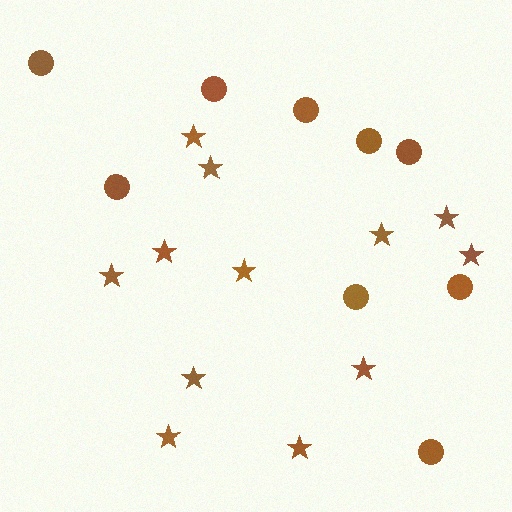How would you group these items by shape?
There are 2 groups: one group of circles (9) and one group of stars (12).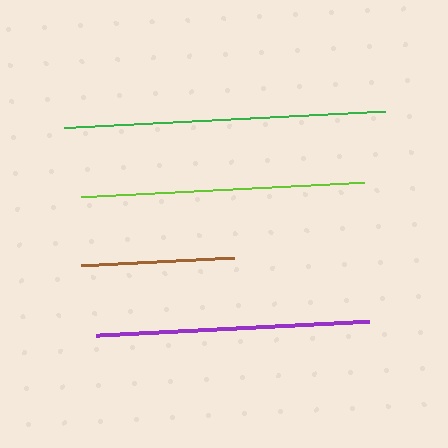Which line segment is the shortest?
The brown line is the shortest at approximately 152 pixels.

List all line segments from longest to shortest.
From longest to shortest: green, lime, purple, brown.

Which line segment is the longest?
The green line is the longest at approximately 323 pixels.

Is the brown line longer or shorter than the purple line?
The purple line is longer than the brown line.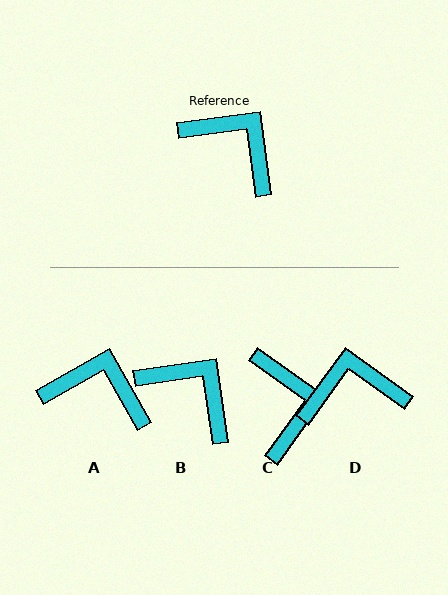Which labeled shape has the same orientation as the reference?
B.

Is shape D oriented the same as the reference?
No, it is off by about 46 degrees.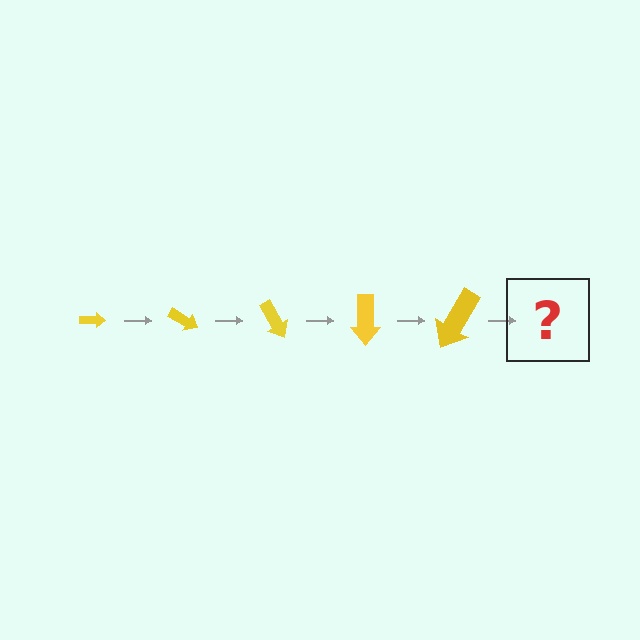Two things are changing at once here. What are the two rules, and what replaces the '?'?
The two rules are that the arrow grows larger each step and it rotates 30 degrees each step. The '?' should be an arrow, larger than the previous one and rotated 150 degrees from the start.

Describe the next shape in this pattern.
It should be an arrow, larger than the previous one and rotated 150 degrees from the start.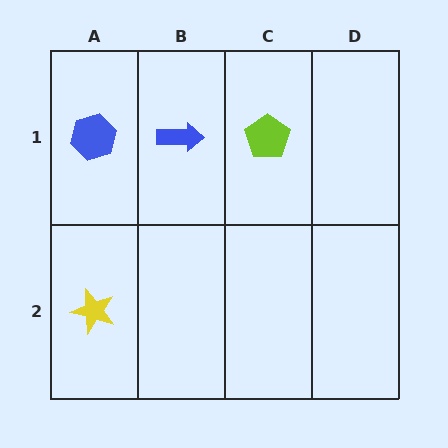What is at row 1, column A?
A blue hexagon.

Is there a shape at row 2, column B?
No, that cell is empty.